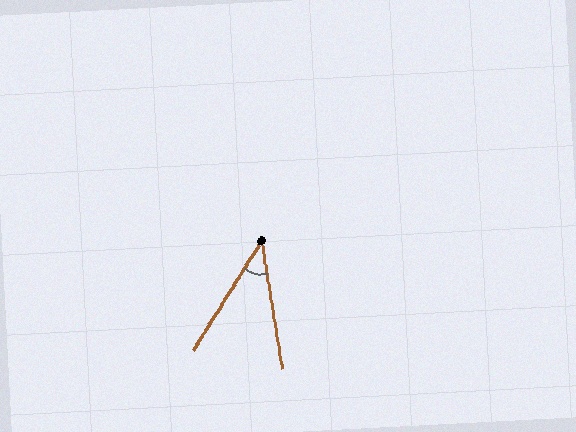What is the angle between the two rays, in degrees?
Approximately 41 degrees.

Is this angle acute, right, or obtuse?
It is acute.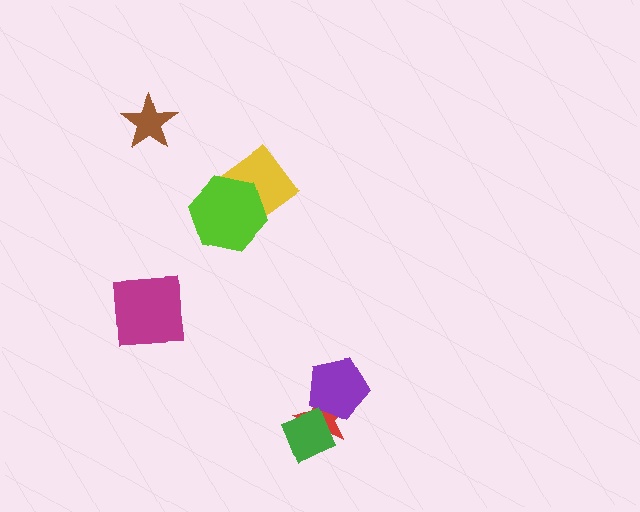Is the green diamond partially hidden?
No, no other shape covers it.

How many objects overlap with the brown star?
0 objects overlap with the brown star.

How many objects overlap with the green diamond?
2 objects overlap with the green diamond.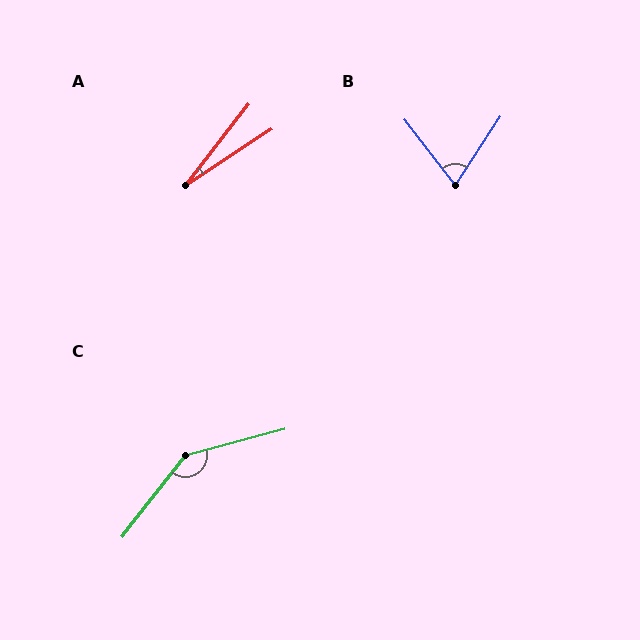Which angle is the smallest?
A, at approximately 19 degrees.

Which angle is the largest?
C, at approximately 142 degrees.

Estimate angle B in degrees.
Approximately 71 degrees.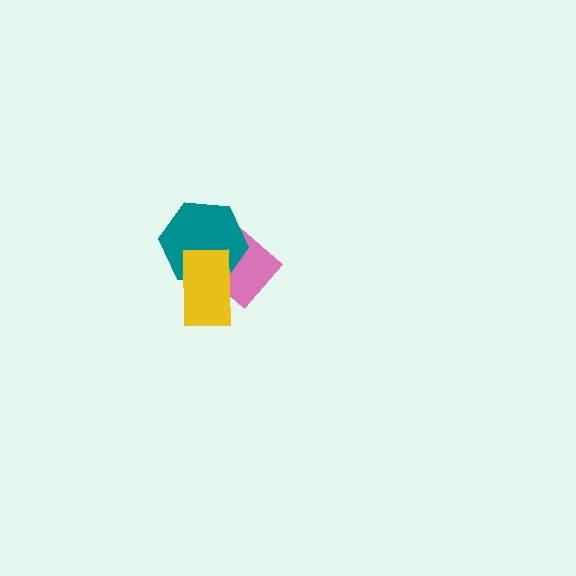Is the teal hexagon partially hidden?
Yes, it is partially covered by another shape.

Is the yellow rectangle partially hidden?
No, no other shape covers it.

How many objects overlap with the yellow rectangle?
2 objects overlap with the yellow rectangle.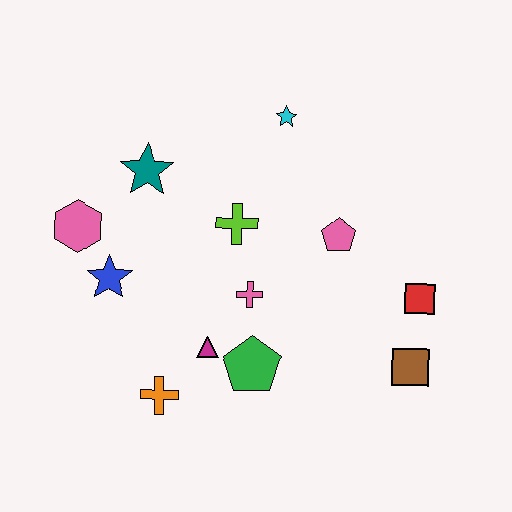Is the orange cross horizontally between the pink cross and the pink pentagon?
No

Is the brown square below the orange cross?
No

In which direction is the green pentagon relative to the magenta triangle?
The green pentagon is to the right of the magenta triangle.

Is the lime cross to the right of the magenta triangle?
Yes